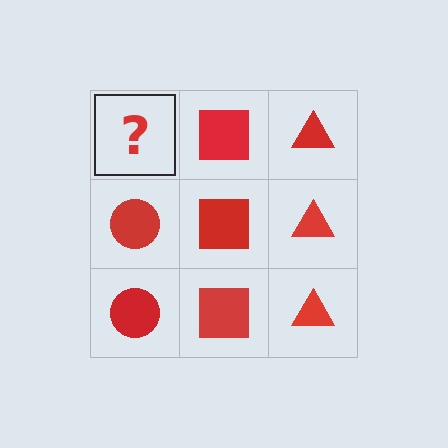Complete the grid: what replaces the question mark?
The question mark should be replaced with a red circle.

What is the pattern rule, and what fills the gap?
The rule is that each column has a consistent shape. The gap should be filled with a red circle.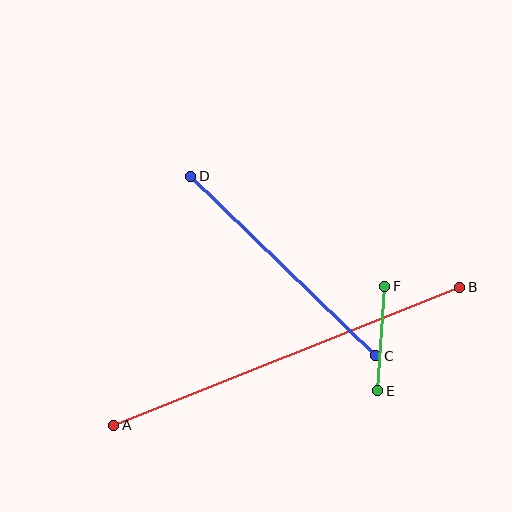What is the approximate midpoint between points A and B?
The midpoint is at approximately (287, 356) pixels.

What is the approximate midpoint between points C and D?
The midpoint is at approximately (283, 266) pixels.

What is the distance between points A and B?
The distance is approximately 372 pixels.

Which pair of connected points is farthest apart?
Points A and B are farthest apart.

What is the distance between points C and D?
The distance is approximately 258 pixels.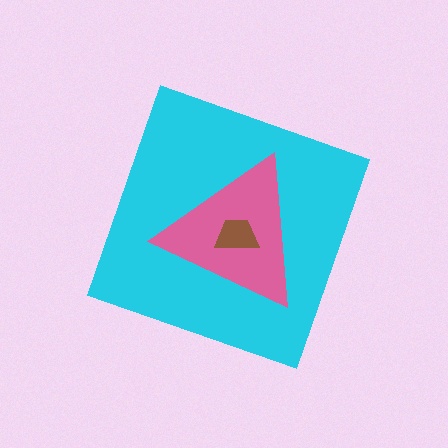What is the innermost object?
The brown trapezoid.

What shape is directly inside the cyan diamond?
The pink triangle.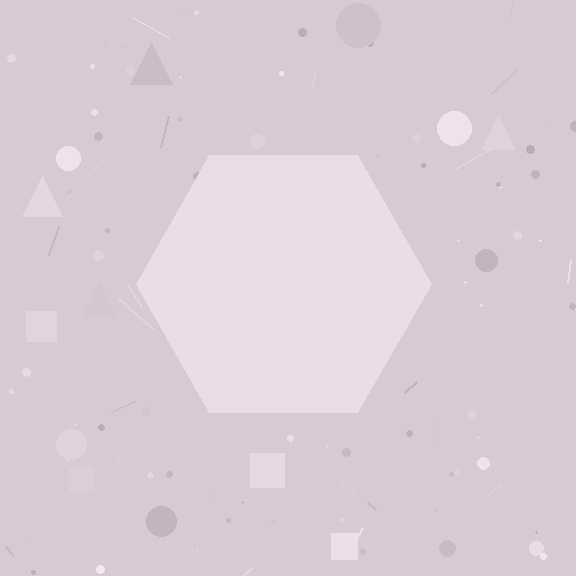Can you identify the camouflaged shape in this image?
The camouflaged shape is a hexagon.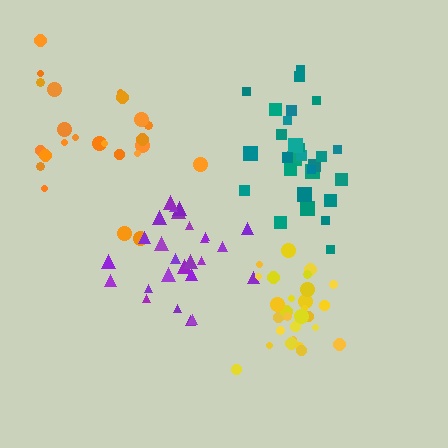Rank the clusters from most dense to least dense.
yellow, teal, purple, orange.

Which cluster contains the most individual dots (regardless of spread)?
Teal (28).